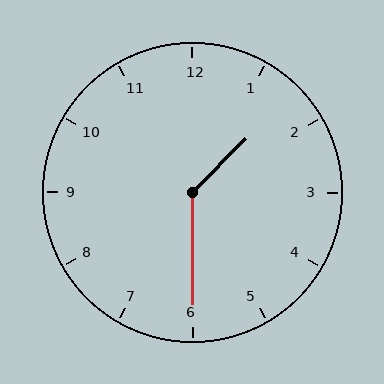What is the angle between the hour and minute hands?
Approximately 135 degrees.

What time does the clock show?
1:30.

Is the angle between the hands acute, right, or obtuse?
It is obtuse.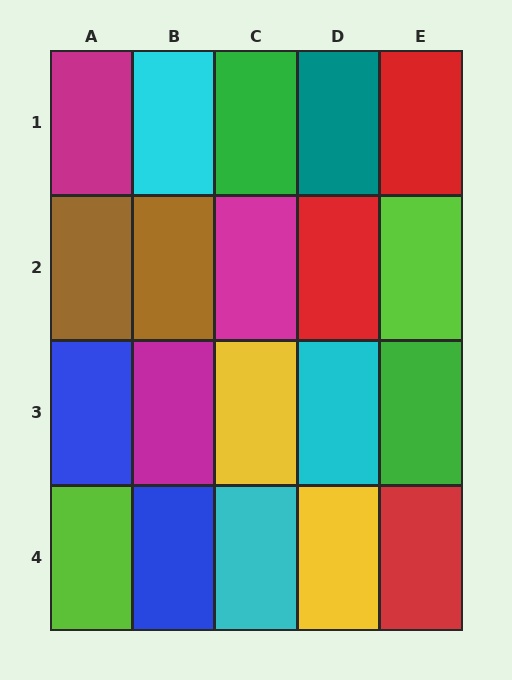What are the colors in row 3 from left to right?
Blue, magenta, yellow, cyan, green.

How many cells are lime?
2 cells are lime.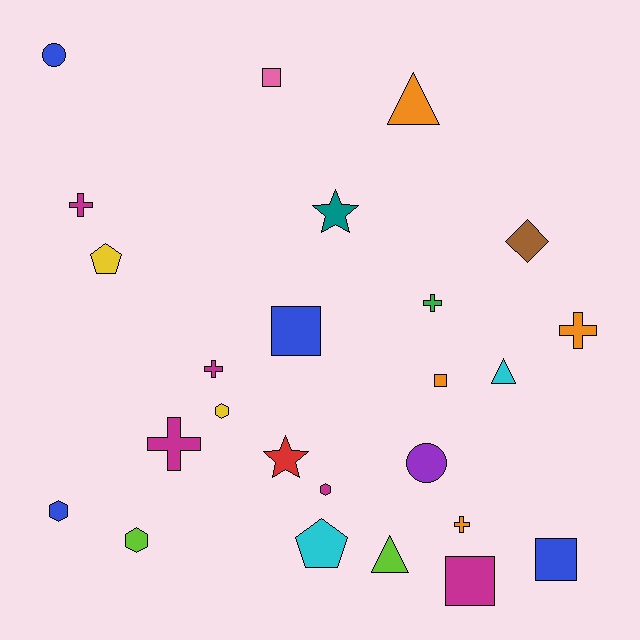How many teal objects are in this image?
There is 1 teal object.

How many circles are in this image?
There are 2 circles.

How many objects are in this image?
There are 25 objects.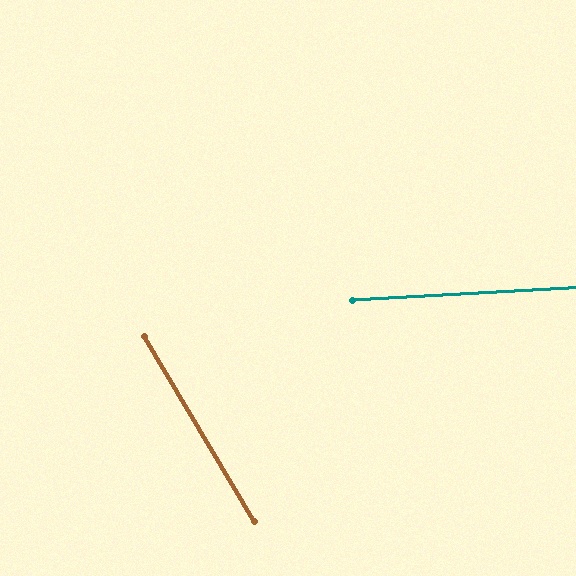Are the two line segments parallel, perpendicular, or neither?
Neither parallel nor perpendicular — they differ by about 62°.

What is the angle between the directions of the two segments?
Approximately 62 degrees.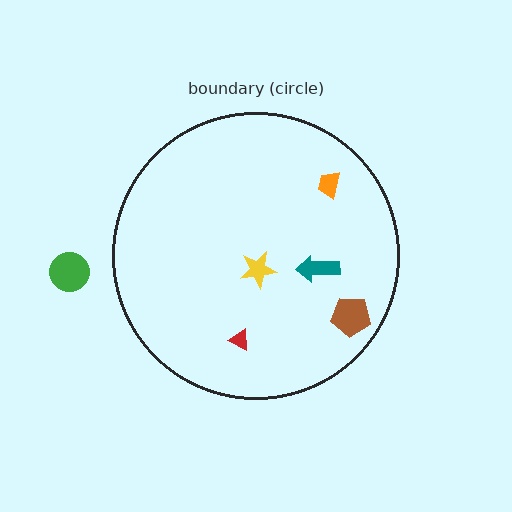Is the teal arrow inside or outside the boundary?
Inside.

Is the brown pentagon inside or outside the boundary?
Inside.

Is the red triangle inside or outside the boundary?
Inside.